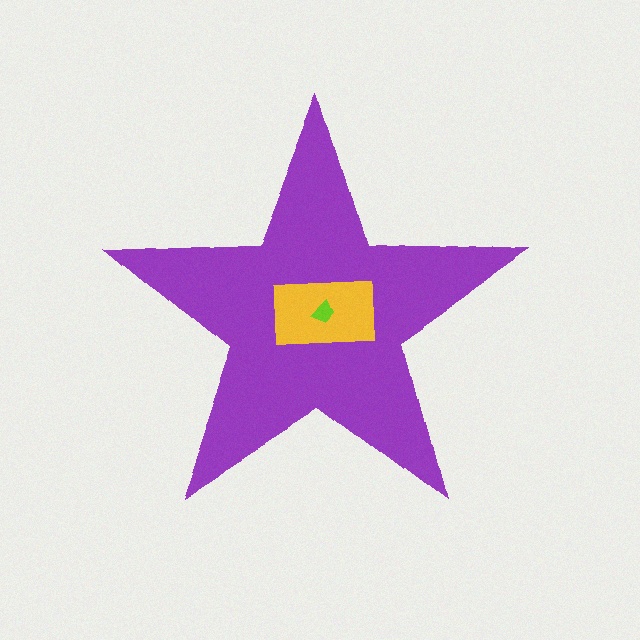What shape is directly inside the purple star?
The yellow rectangle.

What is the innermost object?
The lime trapezoid.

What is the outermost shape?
The purple star.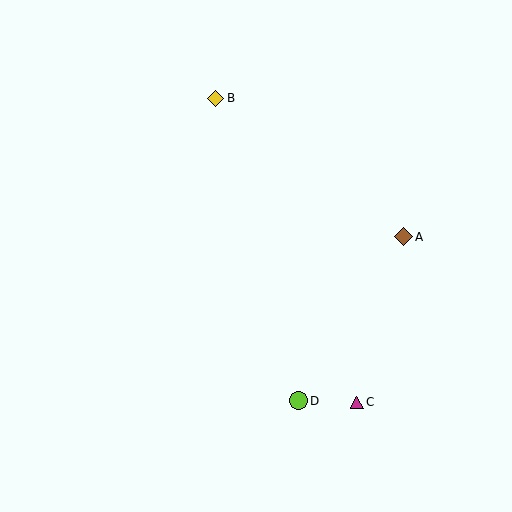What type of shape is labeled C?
Shape C is a magenta triangle.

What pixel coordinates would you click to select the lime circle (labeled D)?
Click at (298, 401) to select the lime circle D.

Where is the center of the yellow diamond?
The center of the yellow diamond is at (216, 98).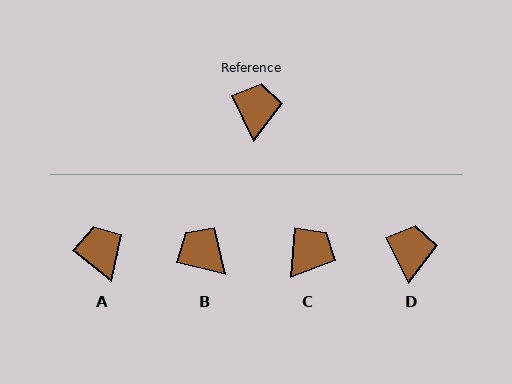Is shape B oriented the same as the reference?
No, it is off by about 50 degrees.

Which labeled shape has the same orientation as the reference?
D.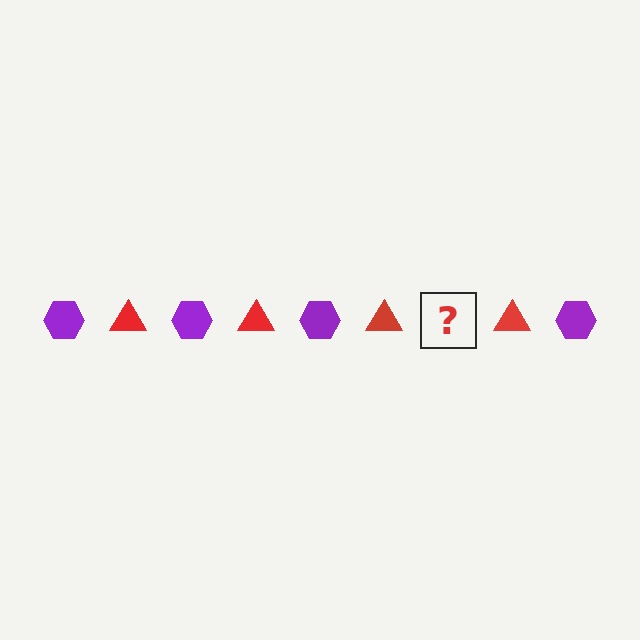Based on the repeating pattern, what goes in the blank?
The blank should be a purple hexagon.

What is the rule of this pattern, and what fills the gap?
The rule is that the pattern alternates between purple hexagon and red triangle. The gap should be filled with a purple hexagon.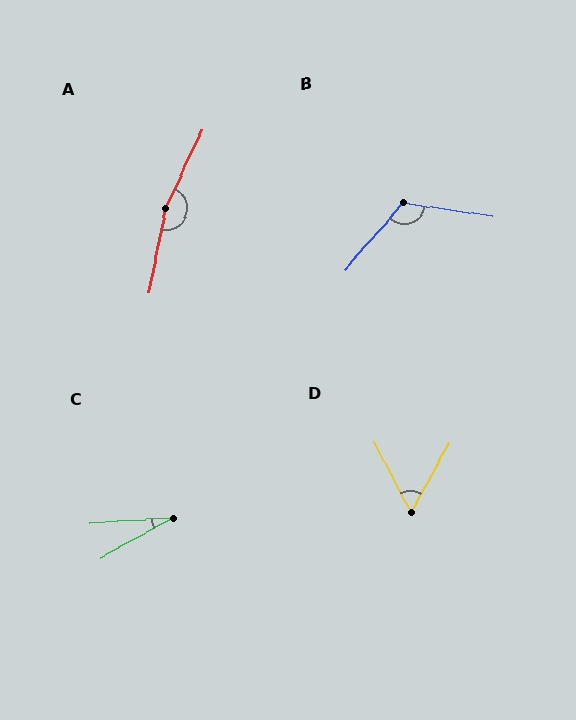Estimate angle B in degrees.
Approximately 122 degrees.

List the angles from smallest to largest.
C (25°), D (57°), B (122°), A (166°).